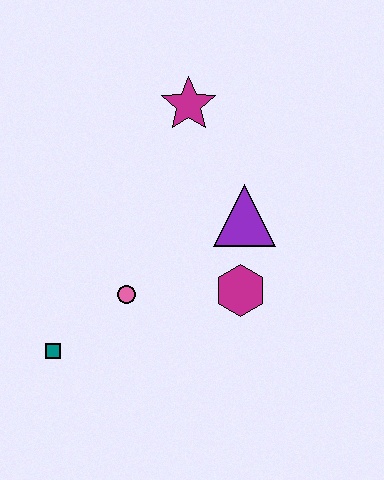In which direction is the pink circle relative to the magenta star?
The pink circle is below the magenta star.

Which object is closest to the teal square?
The pink circle is closest to the teal square.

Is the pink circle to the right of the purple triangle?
No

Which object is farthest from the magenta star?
The teal square is farthest from the magenta star.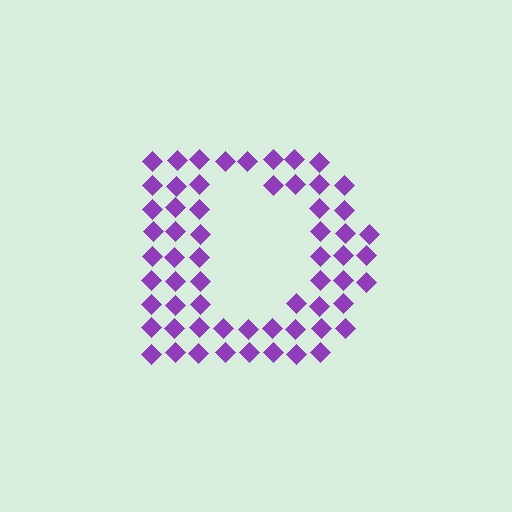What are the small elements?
The small elements are diamonds.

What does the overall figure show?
The overall figure shows the letter D.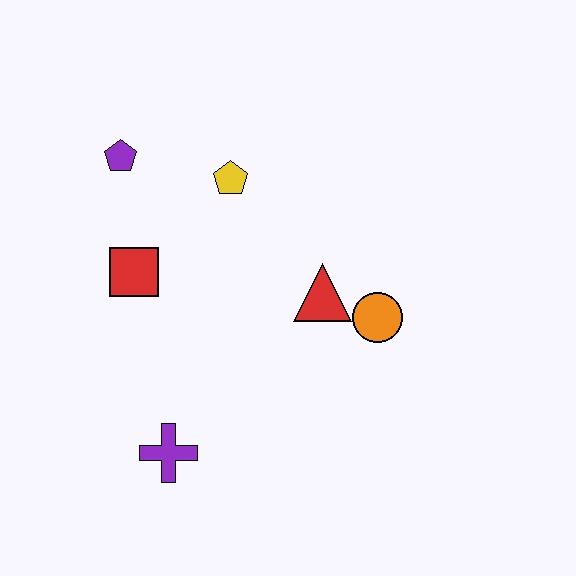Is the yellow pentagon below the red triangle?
No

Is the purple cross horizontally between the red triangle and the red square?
Yes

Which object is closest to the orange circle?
The red triangle is closest to the orange circle.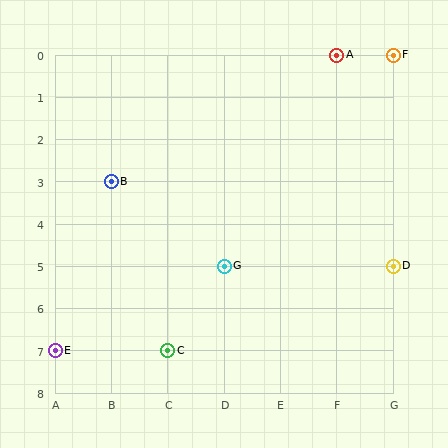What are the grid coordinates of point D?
Point D is at grid coordinates (G, 5).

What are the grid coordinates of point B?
Point B is at grid coordinates (B, 3).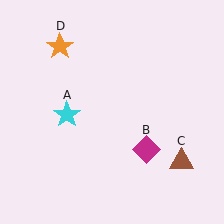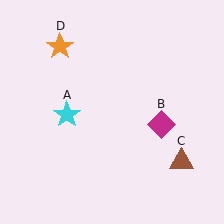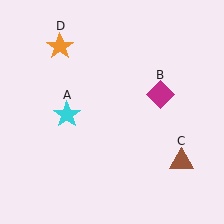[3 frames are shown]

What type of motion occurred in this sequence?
The magenta diamond (object B) rotated counterclockwise around the center of the scene.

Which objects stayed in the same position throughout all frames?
Cyan star (object A) and brown triangle (object C) and orange star (object D) remained stationary.